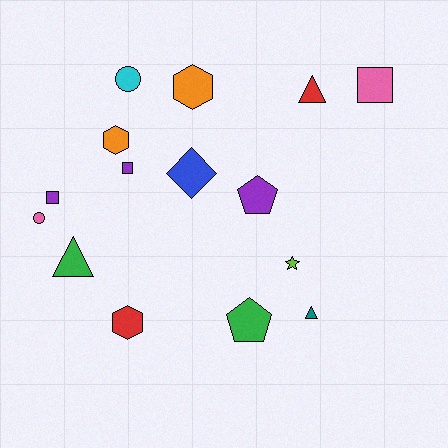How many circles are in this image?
There are 2 circles.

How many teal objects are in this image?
There is 1 teal object.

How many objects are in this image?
There are 15 objects.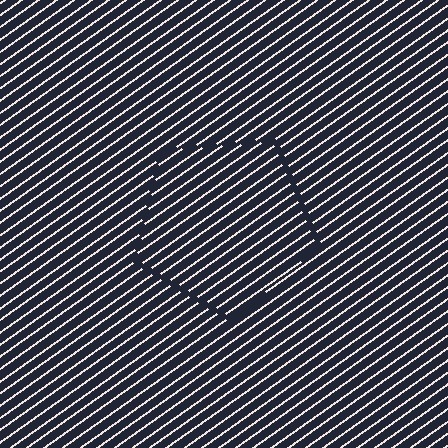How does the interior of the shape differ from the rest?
The interior of the shape contains the same grating, shifted by half a period — the contour is defined by the phase discontinuity where line-ends from the inner and outer gratings abut.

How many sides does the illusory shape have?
5 sides — the line-ends trace a pentagon.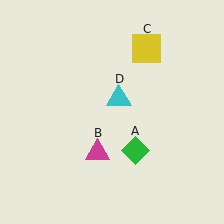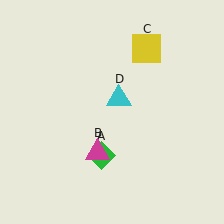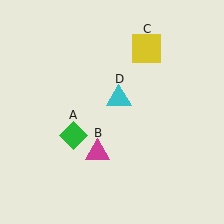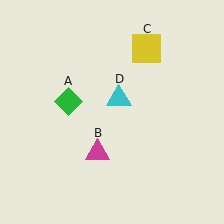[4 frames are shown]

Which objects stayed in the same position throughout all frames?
Magenta triangle (object B) and yellow square (object C) and cyan triangle (object D) remained stationary.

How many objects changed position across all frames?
1 object changed position: green diamond (object A).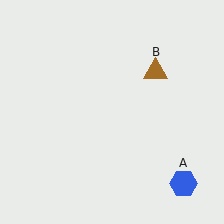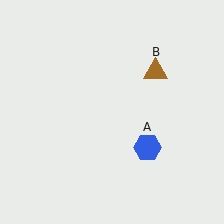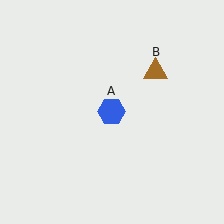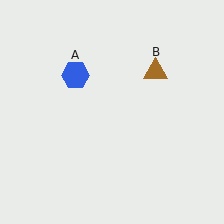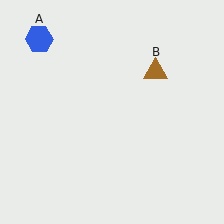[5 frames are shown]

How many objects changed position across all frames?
1 object changed position: blue hexagon (object A).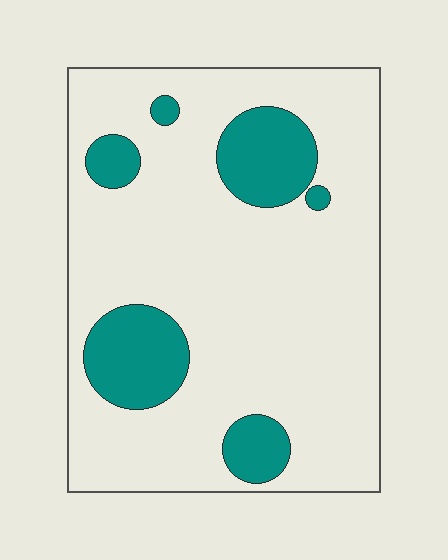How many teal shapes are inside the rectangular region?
6.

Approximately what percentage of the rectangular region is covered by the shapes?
Approximately 20%.